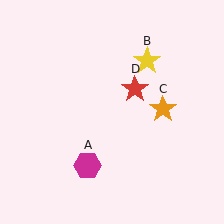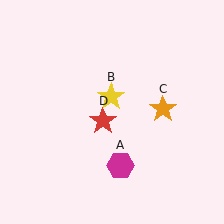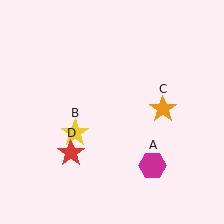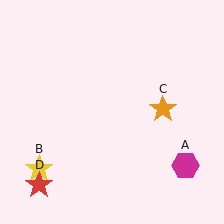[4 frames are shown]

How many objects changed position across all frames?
3 objects changed position: magenta hexagon (object A), yellow star (object B), red star (object D).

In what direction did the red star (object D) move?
The red star (object D) moved down and to the left.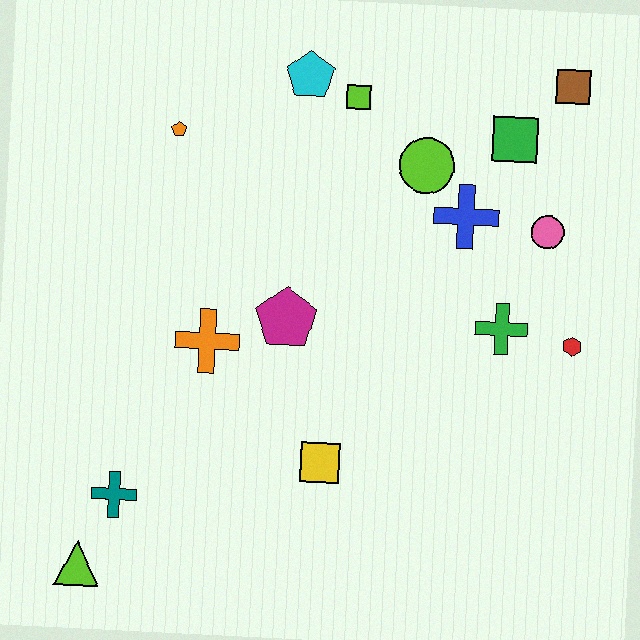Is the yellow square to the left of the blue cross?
Yes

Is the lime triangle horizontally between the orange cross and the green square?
No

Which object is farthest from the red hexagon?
The lime triangle is farthest from the red hexagon.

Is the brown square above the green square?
Yes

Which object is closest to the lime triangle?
The teal cross is closest to the lime triangle.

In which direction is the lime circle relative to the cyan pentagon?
The lime circle is to the right of the cyan pentagon.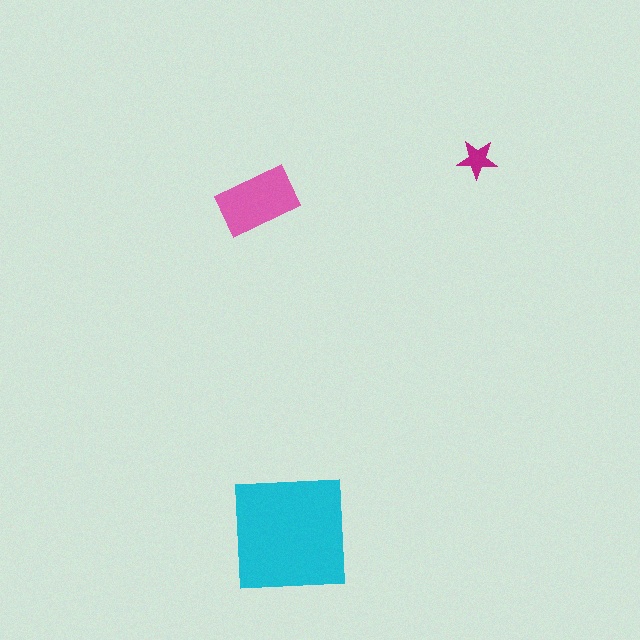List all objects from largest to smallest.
The cyan square, the pink rectangle, the magenta star.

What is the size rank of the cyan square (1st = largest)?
1st.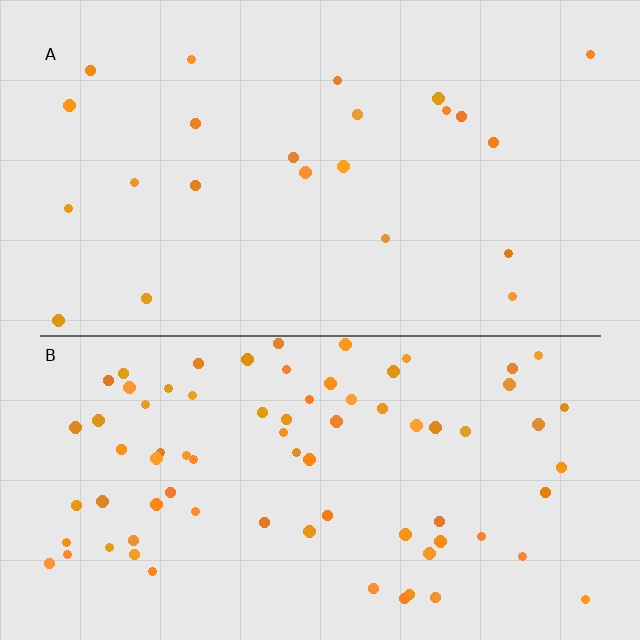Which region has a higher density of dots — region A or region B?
B (the bottom).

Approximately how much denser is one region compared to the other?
Approximately 3.4× — region B over region A.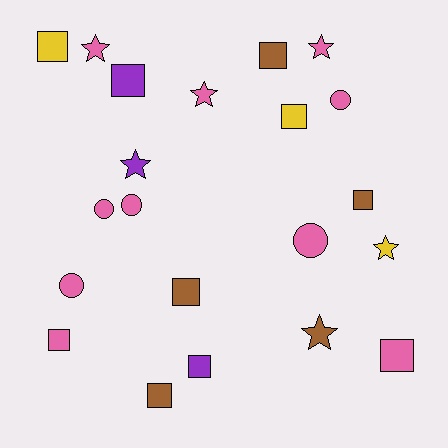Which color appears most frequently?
Pink, with 10 objects.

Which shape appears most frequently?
Square, with 10 objects.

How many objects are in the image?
There are 21 objects.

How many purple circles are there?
There are no purple circles.